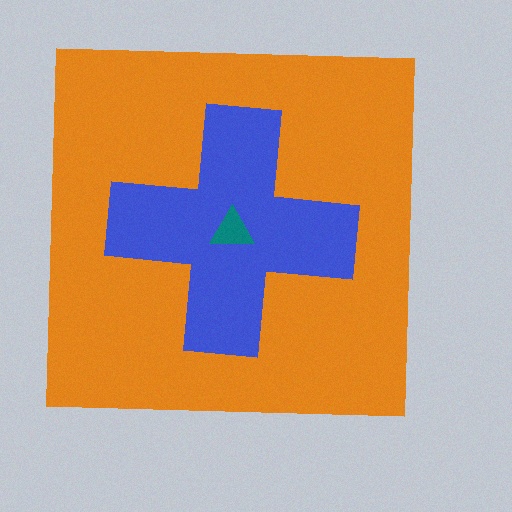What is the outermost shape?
The orange square.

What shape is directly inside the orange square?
The blue cross.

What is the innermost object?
The teal triangle.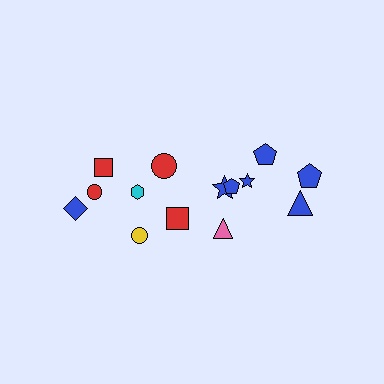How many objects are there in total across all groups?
There are 14 objects.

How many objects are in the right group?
There are 6 objects.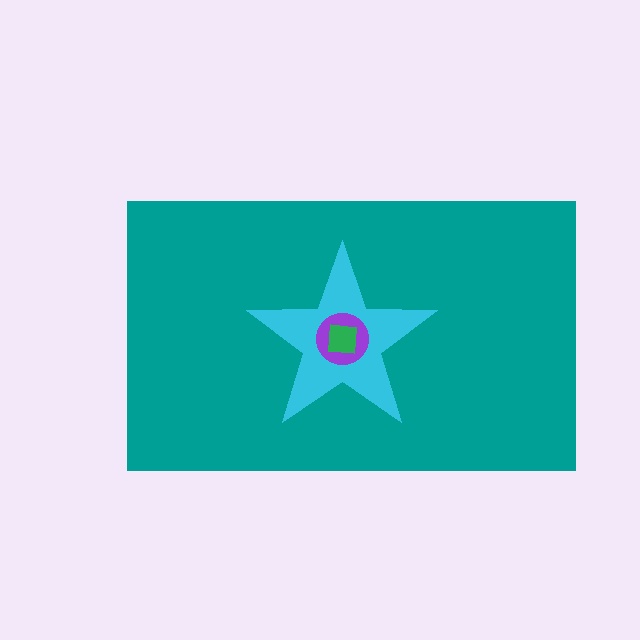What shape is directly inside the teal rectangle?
The cyan star.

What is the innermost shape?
The green square.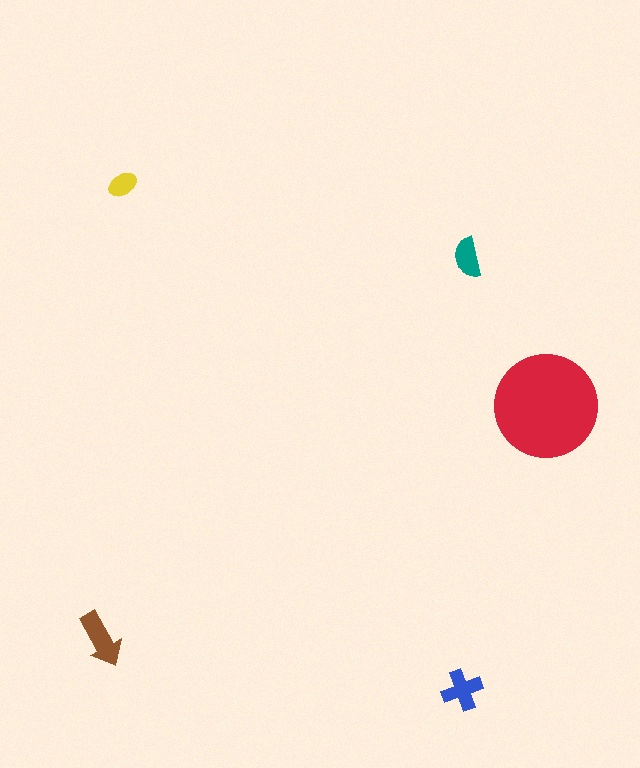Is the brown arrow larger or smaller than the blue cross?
Larger.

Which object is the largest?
The red circle.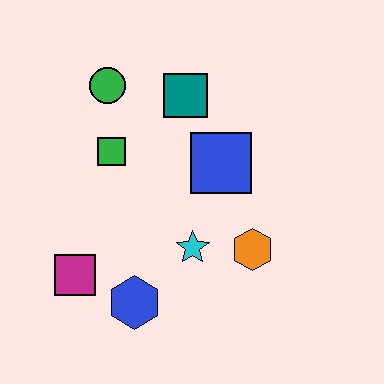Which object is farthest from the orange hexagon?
The green circle is farthest from the orange hexagon.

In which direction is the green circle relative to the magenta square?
The green circle is above the magenta square.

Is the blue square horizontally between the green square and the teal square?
No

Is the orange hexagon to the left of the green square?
No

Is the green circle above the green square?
Yes